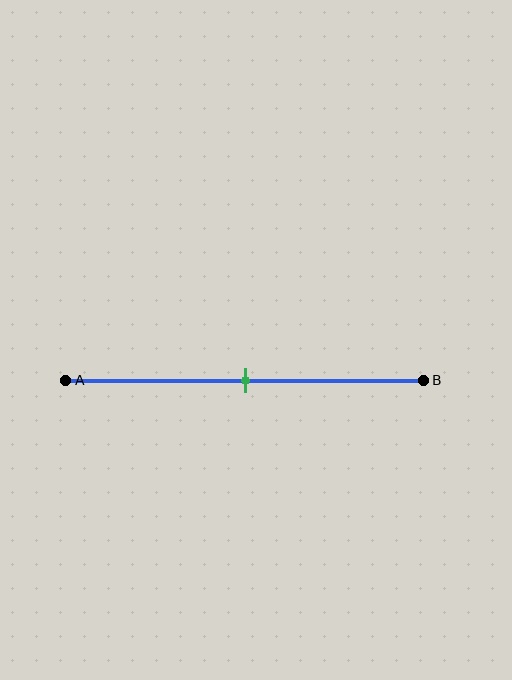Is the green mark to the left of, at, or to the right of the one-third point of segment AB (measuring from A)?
The green mark is to the right of the one-third point of segment AB.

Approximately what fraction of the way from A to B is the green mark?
The green mark is approximately 50% of the way from A to B.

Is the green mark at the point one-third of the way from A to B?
No, the mark is at about 50% from A, not at the 33% one-third point.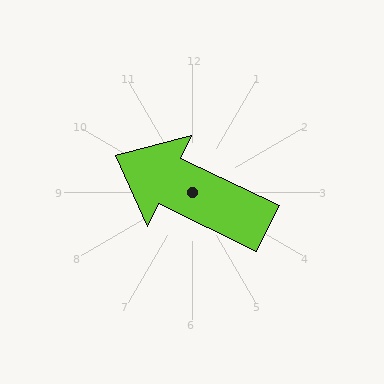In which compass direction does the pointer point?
Northwest.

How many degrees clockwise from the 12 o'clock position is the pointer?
Approximately 296 degrees.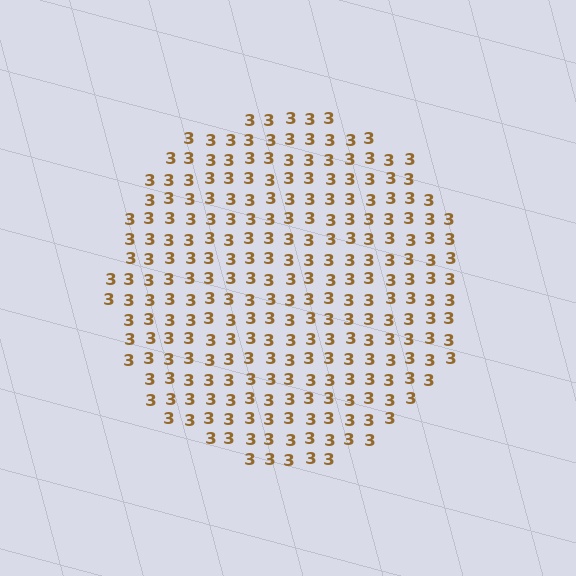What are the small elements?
The small elements are digit 3's.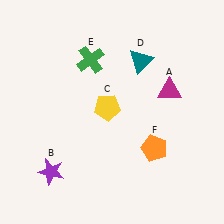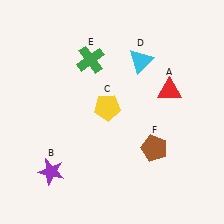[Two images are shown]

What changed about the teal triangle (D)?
In Image 1, D is teal. In Image 2, it changed to cyan.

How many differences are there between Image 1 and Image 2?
There are 3 differences between the two images.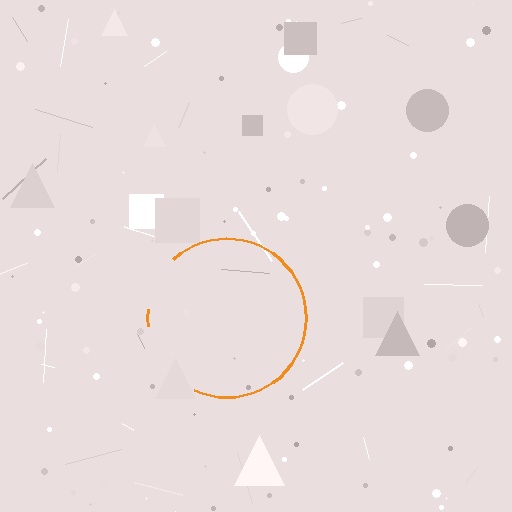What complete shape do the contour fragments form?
The contour fragments form a circle.